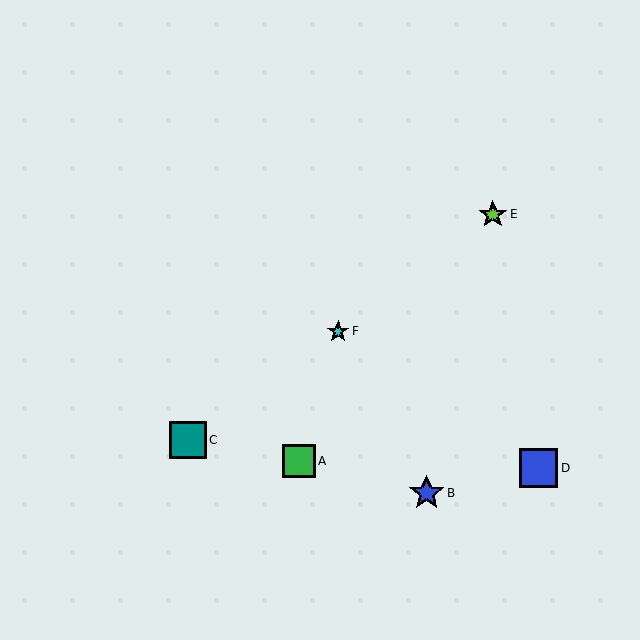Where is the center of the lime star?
The center of the lime star is at (493, 214).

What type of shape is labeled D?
Shape D is a blue square.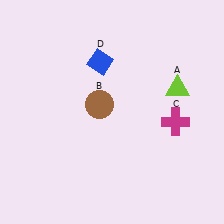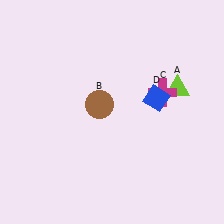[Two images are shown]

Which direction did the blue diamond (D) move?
The blue diamond (D) moved right.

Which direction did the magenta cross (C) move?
The magenta cross (C) moved up.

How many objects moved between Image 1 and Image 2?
2 objects moved between the two images.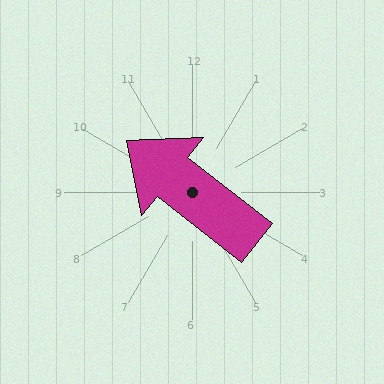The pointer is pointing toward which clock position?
Roughly 10 o'clock.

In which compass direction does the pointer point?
Northwest.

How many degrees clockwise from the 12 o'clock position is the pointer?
Approximately 308 degrees.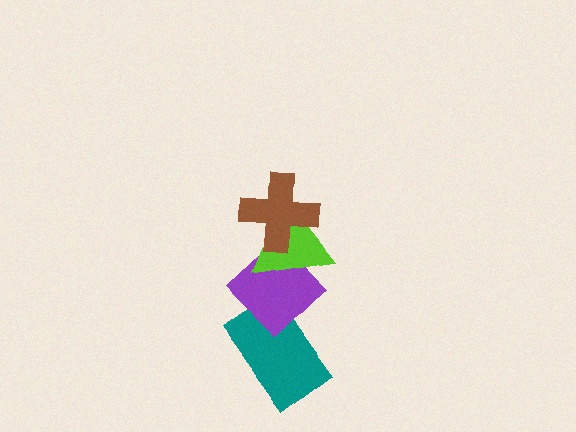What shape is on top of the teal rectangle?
The purple diamond is on top of the teal rectangle.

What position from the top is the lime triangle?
The lime triangle is 2nd from the top.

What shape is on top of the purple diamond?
The lime triangle is on top of the purple diamond.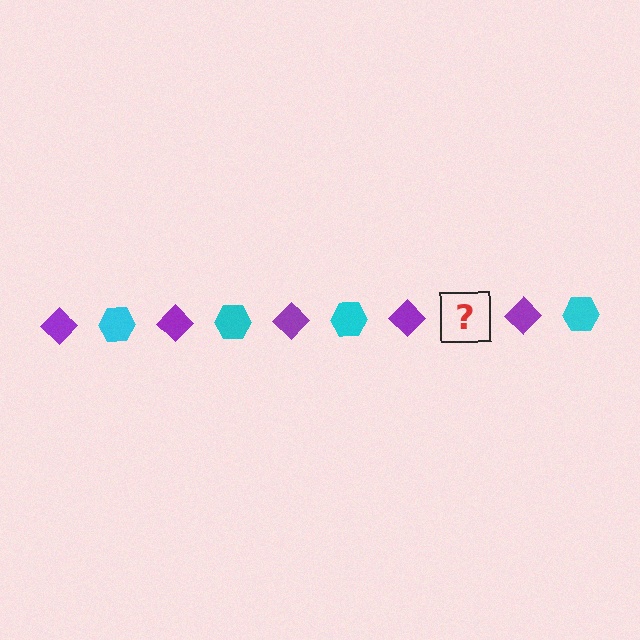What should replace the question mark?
The question mark should be replaced with a cyan hexagon.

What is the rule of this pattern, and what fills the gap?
The rule is that the pattern alternates between purple diamond and cyan hexagon. The gap should be filled with a cyan hexagon.